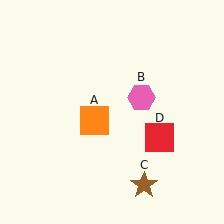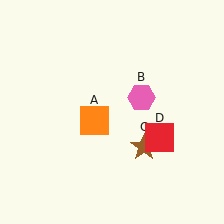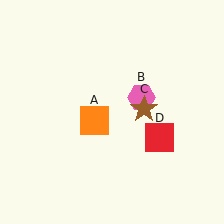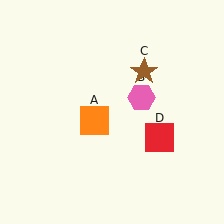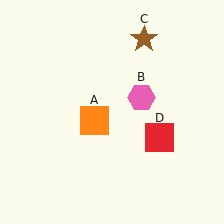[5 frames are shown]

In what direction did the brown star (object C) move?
The brown star (object C) moved up.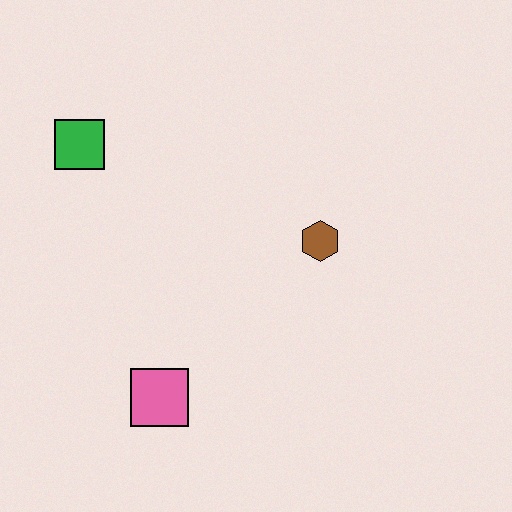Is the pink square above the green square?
No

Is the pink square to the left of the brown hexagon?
Yes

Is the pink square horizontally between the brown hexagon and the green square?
Yes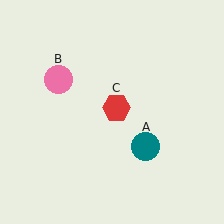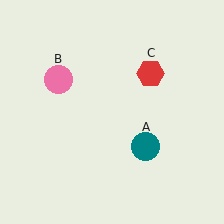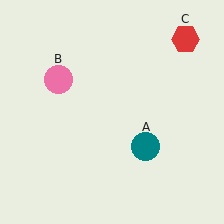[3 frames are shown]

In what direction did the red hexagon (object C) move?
The red hexagon (object C) moved up and to the right.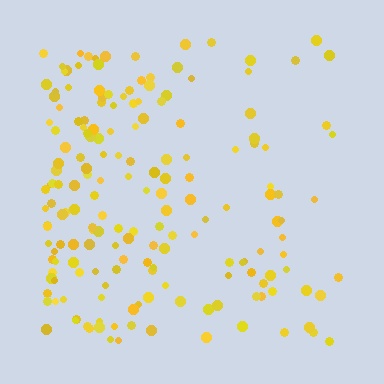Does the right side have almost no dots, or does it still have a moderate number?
Still a moderate number, just noticeably fewer than the left.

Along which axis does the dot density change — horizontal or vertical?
Horizontal.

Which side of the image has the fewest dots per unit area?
The right.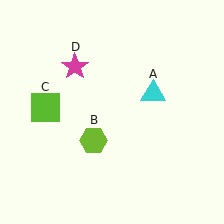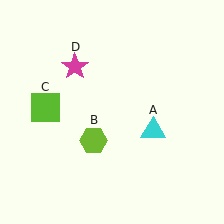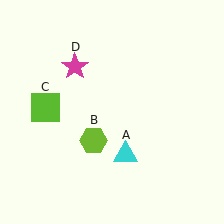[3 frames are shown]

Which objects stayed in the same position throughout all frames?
Lime hexagon (object B) and lime square (object C) and magenta star (object D) remained stationary.